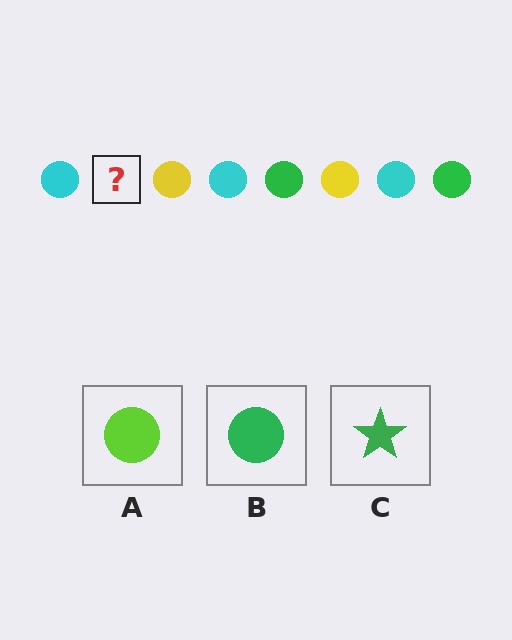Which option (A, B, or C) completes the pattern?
B.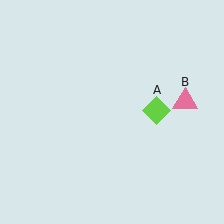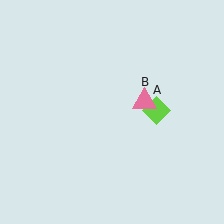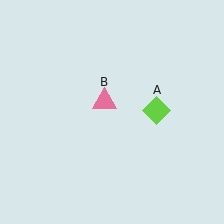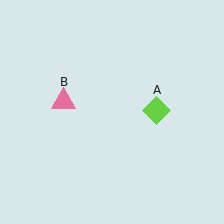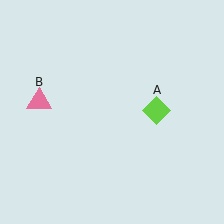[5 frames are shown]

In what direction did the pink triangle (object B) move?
The pink triangle (object B) moved left.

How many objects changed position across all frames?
1 object changed position: pink triangle (object B).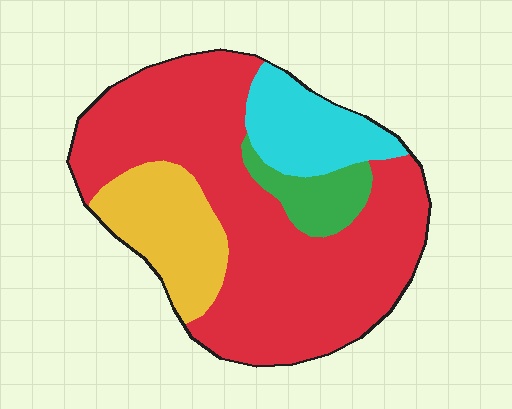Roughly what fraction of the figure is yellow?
Yellow covers around 15% of the figure.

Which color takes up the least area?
Green, at roughly 10%.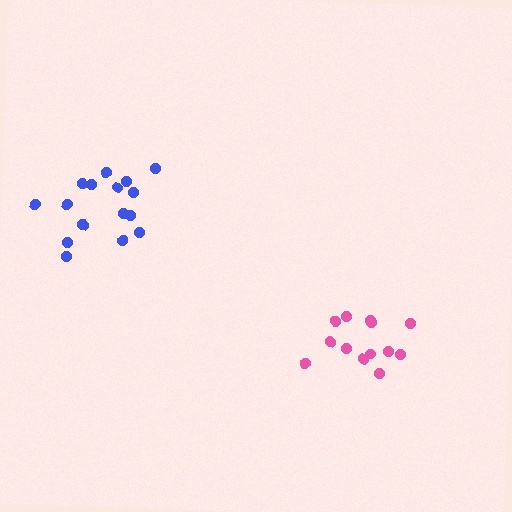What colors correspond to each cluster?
The clusters are colored: pink, blue.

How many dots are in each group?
Group 1: 13 dots, Group 2: 17 dots (30 total).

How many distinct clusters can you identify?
There are 2 distinct clusters.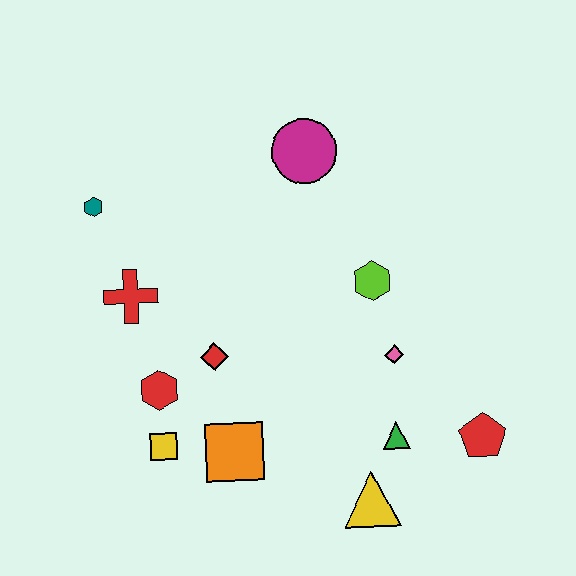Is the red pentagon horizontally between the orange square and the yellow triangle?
No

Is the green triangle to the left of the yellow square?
No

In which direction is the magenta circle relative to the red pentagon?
The magenta circle is above the red pentagon.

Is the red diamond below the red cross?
Yes